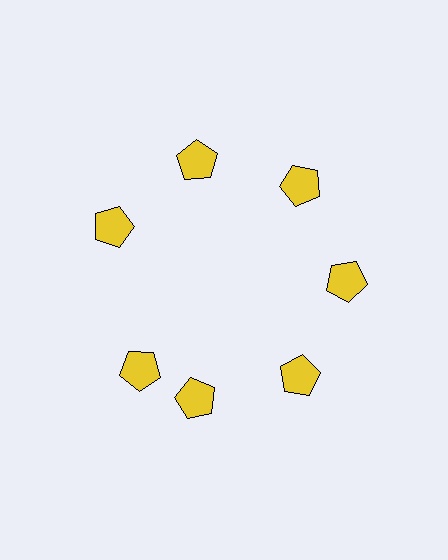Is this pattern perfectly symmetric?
No. The 7 yellow pentagons are arranged in a ring, but one element near the 8 o'clock position is rotated out of alignment along the ring, breaking the 7-fold rotational symmetry.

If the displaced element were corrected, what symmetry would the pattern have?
It would have 7-fold rotational symmetry — the pattern would map onto itself every 51 degrees.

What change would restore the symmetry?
The symmetry would be restored by rotating it back into even spacing with its neighbors so that all 7 pentagons sit at equal angles and equal distance from the center.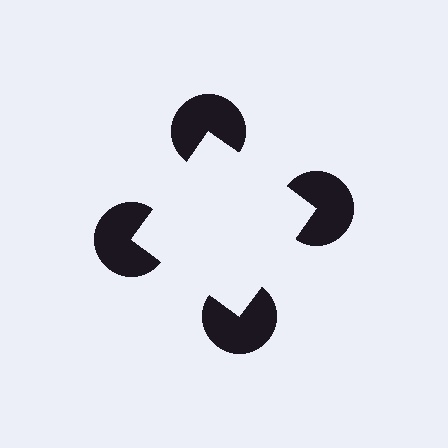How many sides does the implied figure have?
4 sides.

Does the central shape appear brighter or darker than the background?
It typically appears slightly brighter than the background, even though no actual brightness change is drawn.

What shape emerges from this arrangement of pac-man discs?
An illusory square — its edges are inferred from the aligned wedge cuts in the pac-man discs, not physically drawn.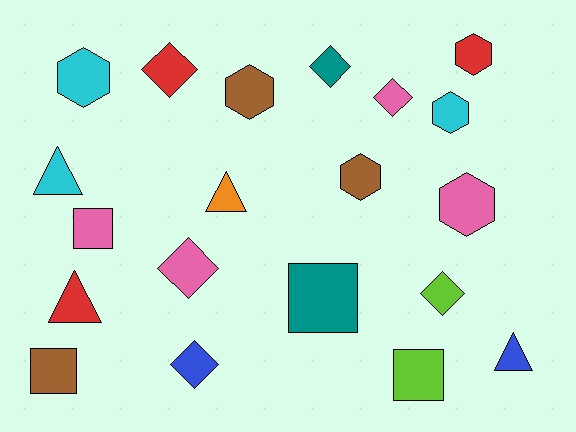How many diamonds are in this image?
There are 6 diamonds.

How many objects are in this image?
There are 20 objects.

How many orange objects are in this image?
There is 1 orange object.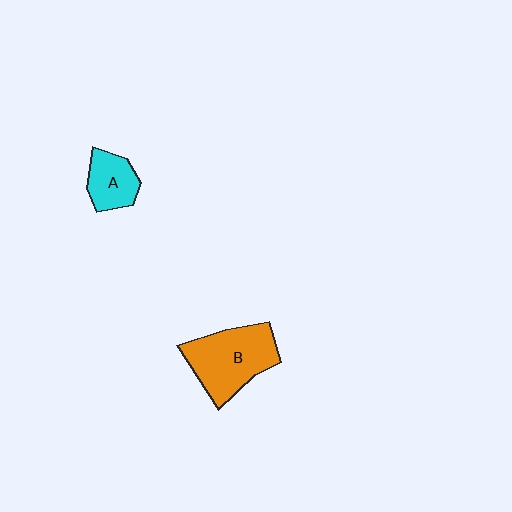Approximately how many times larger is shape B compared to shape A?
Approximately 2.0 times.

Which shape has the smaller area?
Shape A (cyan).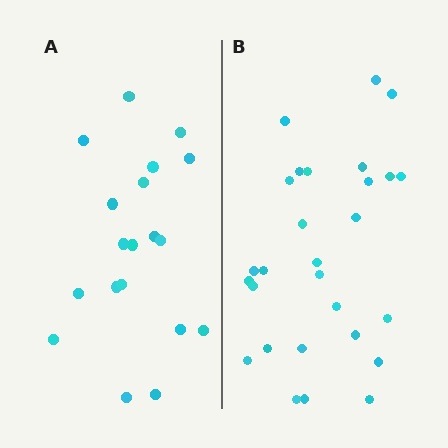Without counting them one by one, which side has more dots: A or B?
Region B (the right region) has more dots.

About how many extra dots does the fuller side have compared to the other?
Region B has roughly 8 or so more dots than region A.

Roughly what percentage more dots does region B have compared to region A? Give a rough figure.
About 45% more.